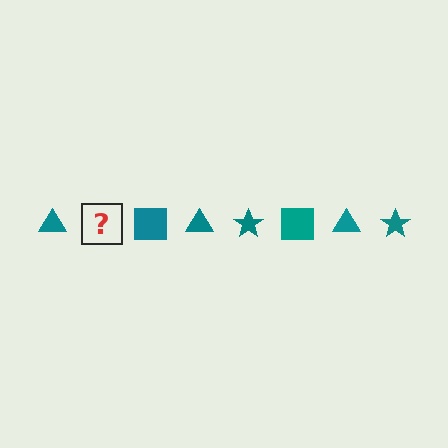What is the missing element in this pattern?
The missing element is a teal star.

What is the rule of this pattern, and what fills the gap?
The rule is that the pattern cycles through triangle, star, square shapes in teal. The gap should be filled with a teal star.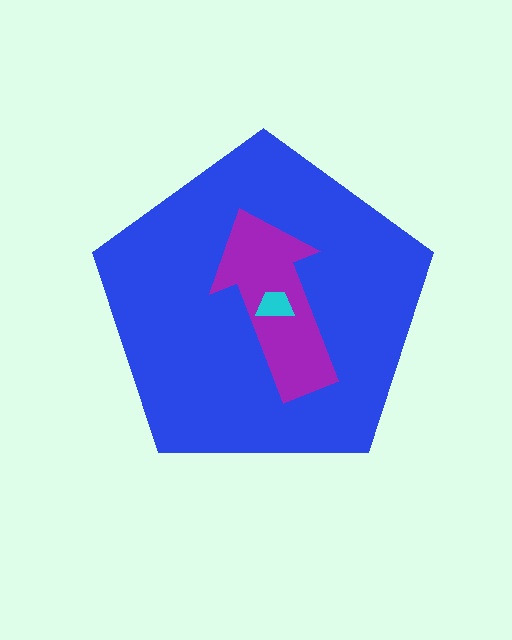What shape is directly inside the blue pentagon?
The purple arrow.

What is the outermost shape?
The blue pentagon.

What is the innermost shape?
The cyan trapezoid.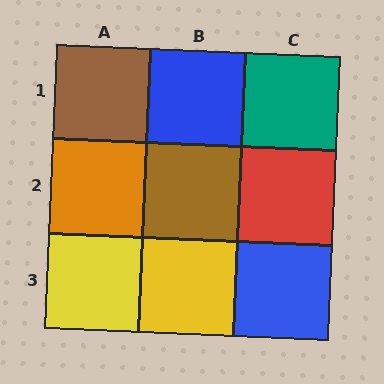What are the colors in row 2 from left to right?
Orange, brown, red.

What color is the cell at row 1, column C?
Teal.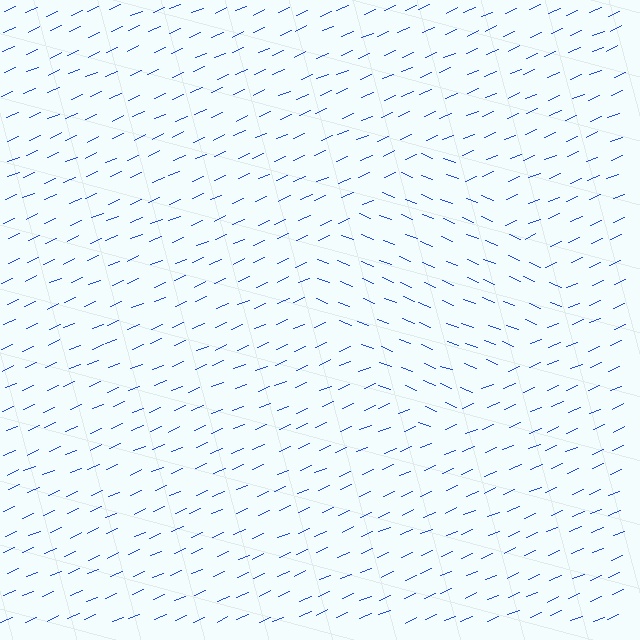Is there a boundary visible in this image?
Yes, there is a texture boundary formed by a change in line orientation.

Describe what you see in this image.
The image is filled with small blue line segments. A diamond region in the image has lines oriented differently from the surrounding lines, creating a visible texture boundary.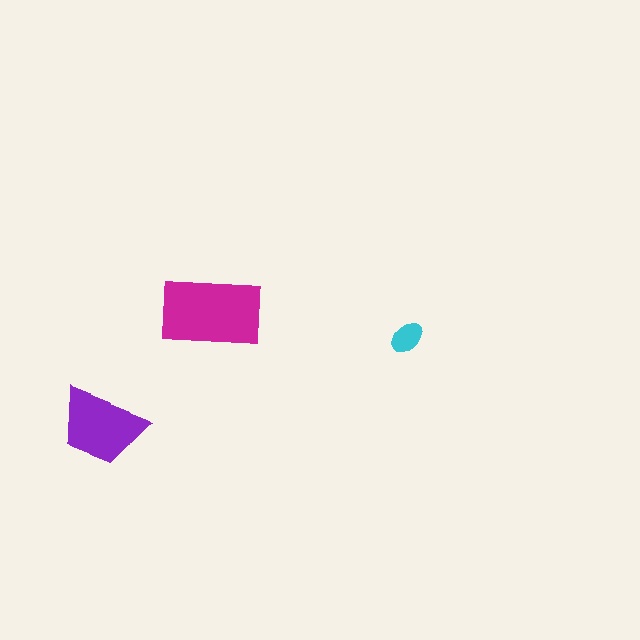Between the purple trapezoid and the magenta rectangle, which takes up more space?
The magenta rectangle.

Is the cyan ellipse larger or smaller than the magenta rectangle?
Smaller.